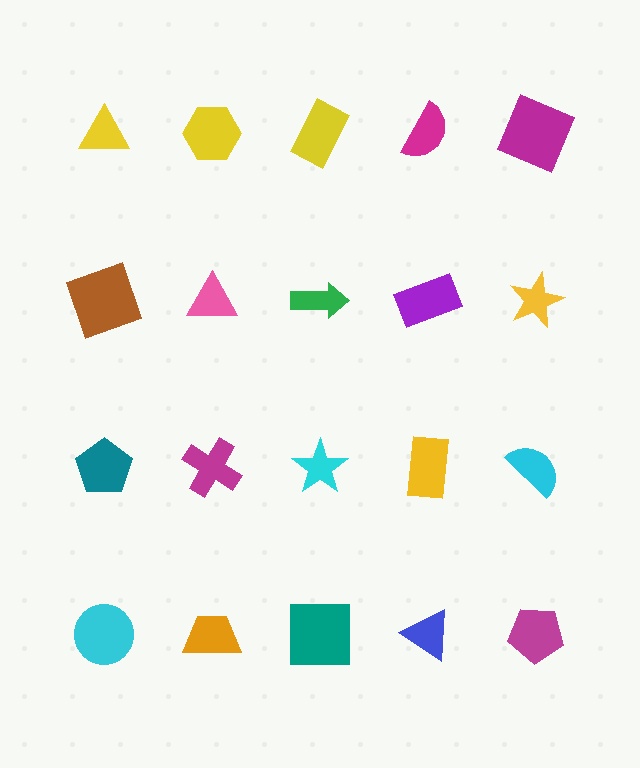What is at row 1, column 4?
A magenta semicircle.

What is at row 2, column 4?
A purple rectangle.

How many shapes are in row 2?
5 shapes.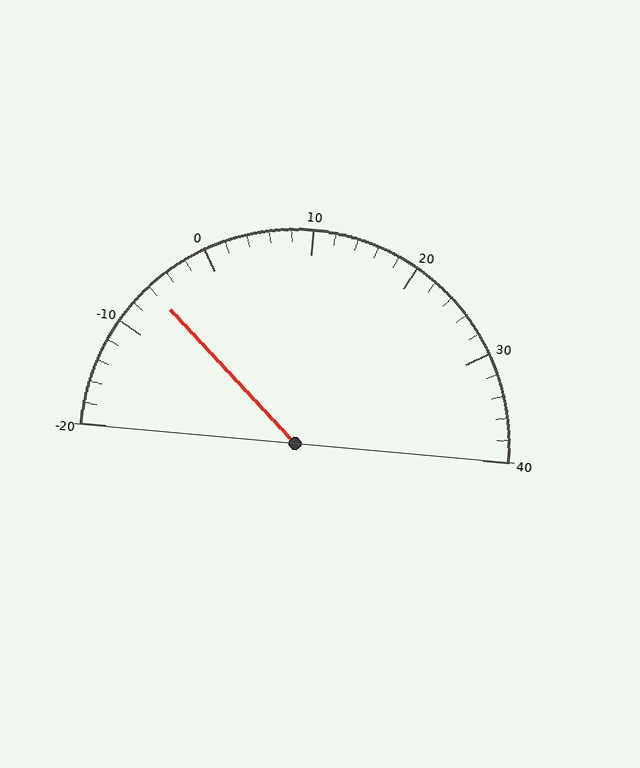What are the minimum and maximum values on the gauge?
The gauge ranges from -20 to 40.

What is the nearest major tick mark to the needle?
The nearest major tick mark is -10.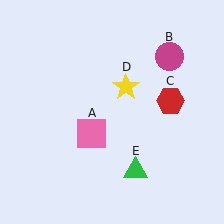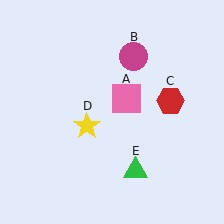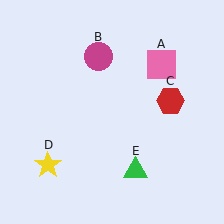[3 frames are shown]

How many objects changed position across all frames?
3 objects changed position: pink square (object A), magenta circle (object B), yellow star (object D).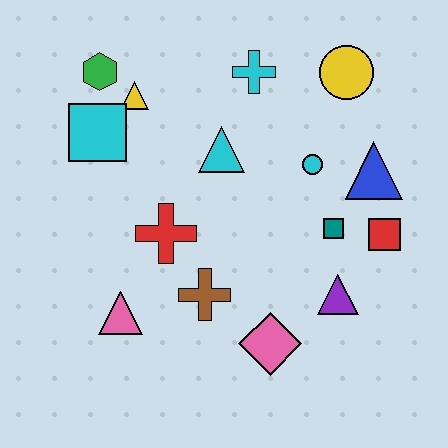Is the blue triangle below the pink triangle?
No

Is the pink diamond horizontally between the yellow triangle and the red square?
Yes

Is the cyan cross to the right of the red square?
No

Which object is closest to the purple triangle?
The teal square is closest to the purple triangle.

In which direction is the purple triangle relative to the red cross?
The purple triangle is to the right of the red cross.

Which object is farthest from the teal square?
The green hexagon is farthest from the teal square.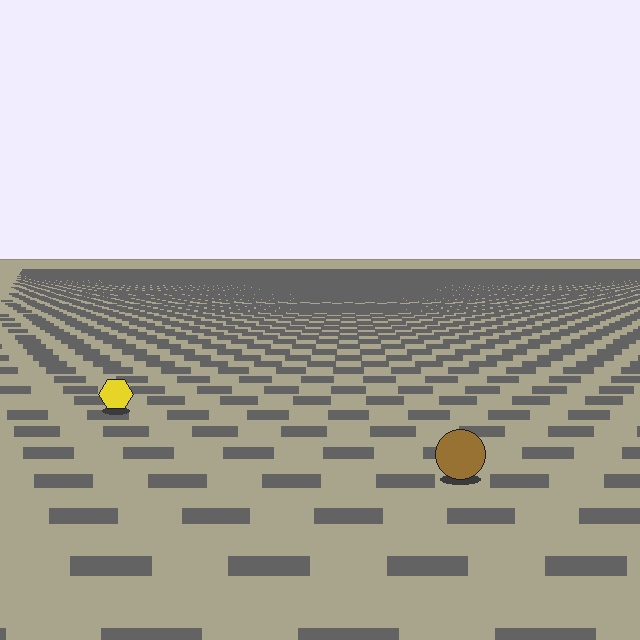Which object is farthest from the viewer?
The yellow hexagon is farthest from the viewer. It appears smaller and the ground texture around it is denser.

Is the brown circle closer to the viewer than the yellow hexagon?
Yes. The brown circle is closer — you can tell from the texture gradient: the ground texture is coarser near it.